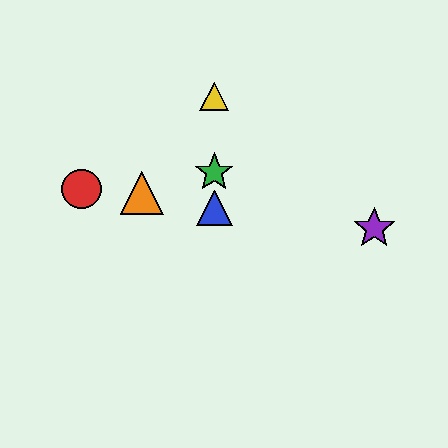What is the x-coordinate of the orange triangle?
The orange triangle is at x≈142.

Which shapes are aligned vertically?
The blue triangle, the green star, the yellow triangle are aligned vertically.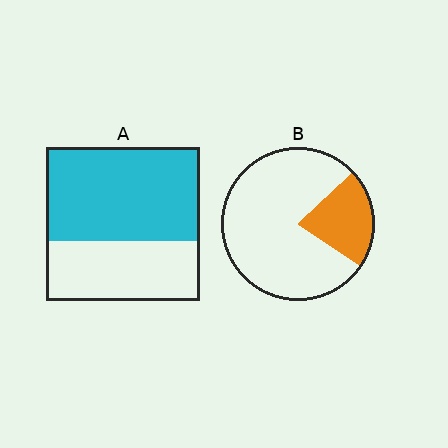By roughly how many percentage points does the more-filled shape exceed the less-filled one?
By roughly 40 percentage points (A over B).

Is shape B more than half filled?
No.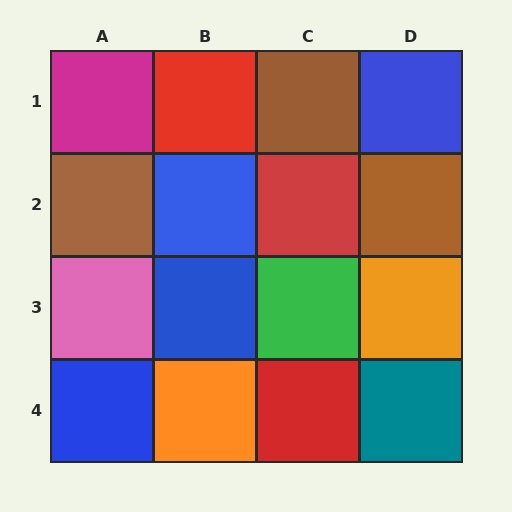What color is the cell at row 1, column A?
Magenta.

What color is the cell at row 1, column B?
Red.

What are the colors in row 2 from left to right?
Brown, blue, red, brown.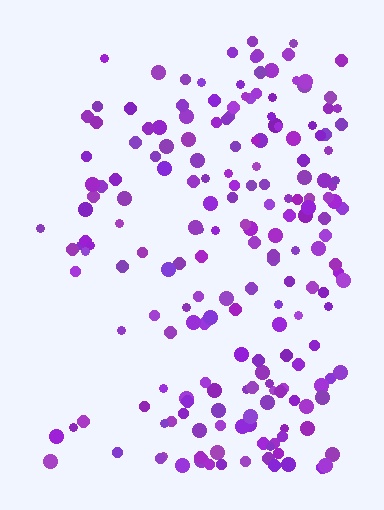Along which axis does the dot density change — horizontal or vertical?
Horizontal.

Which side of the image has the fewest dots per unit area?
The left.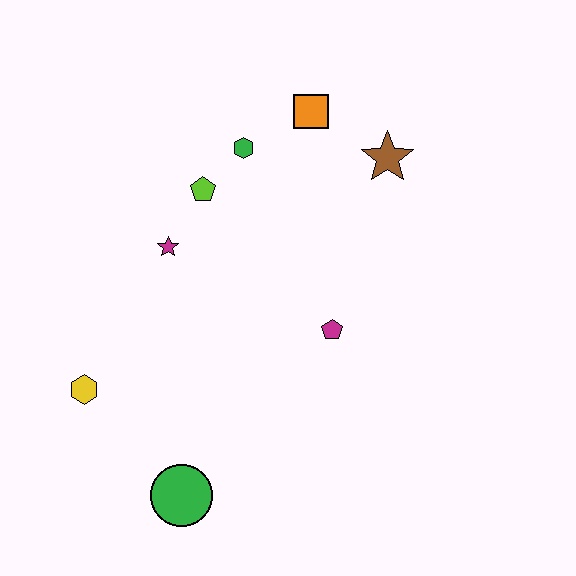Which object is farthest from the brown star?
The green circle is farthest from the brown star.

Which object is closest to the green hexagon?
The lime pentagon is closest to the green hexagon.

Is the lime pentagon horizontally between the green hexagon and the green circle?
Yes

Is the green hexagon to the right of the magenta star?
Yes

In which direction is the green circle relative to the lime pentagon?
The green circle is below the lime pentagon.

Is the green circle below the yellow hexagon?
Yes